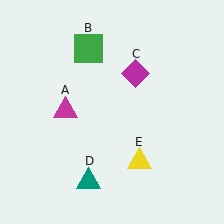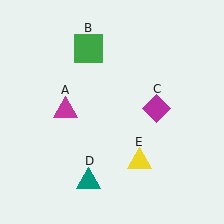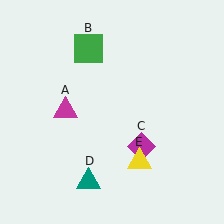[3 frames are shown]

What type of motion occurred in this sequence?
The magenta diamond (object C) rotated clockwise around the center of the scene.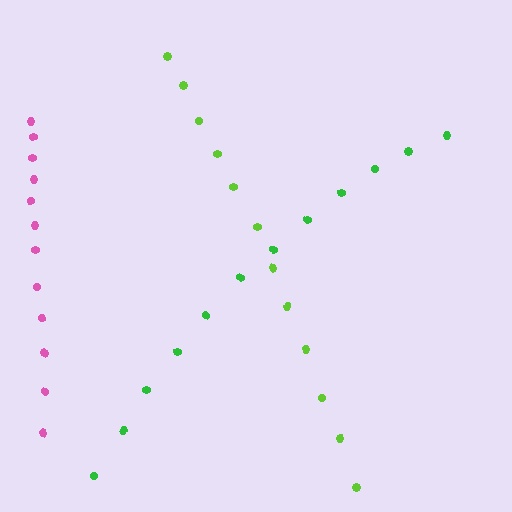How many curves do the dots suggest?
There are 3 distinct paths.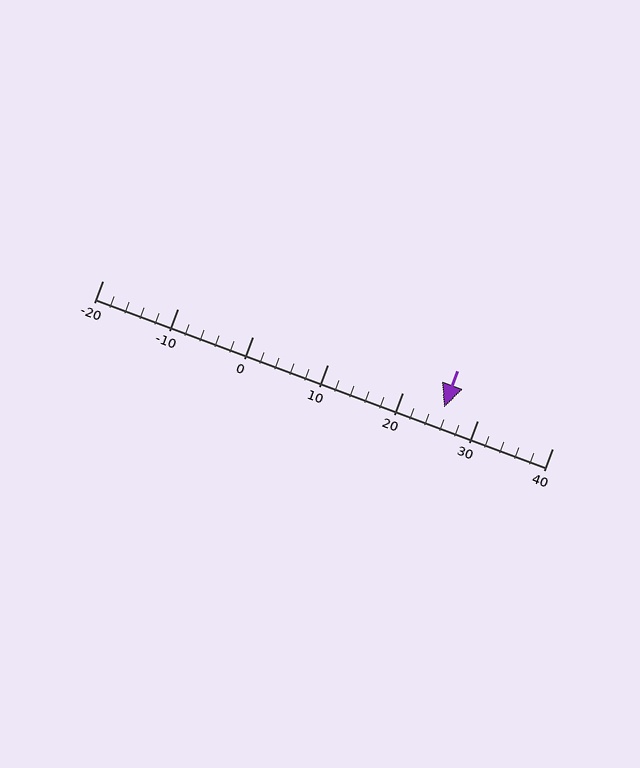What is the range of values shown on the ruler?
The ruler shows values from -20 to 40.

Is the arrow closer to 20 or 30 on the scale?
The arrow is closer to 30.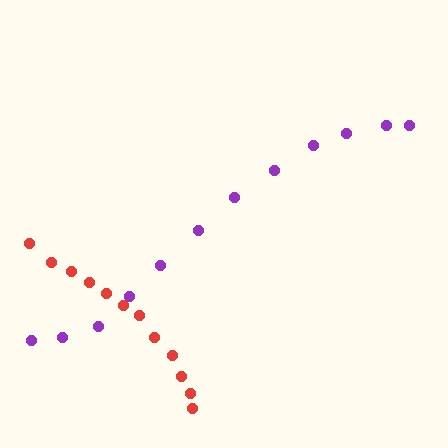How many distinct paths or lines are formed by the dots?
There are 2 distinct paths.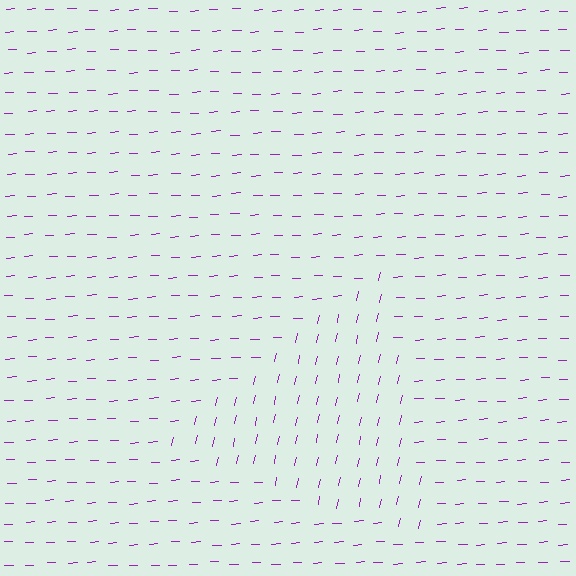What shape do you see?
I see a triangle.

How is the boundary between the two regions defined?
The boundary is defined purely by a change in line orientation (approximately 74 degrees difference). All lines are the same color and thickness.